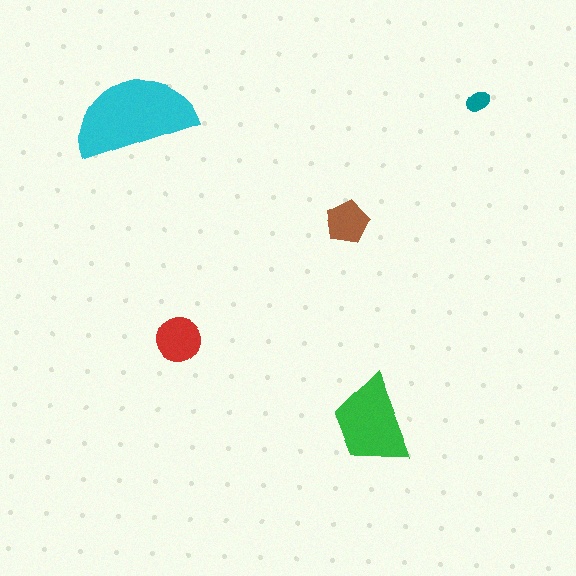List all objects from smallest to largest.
The teal ellipse, the brown pentagon, the red circle, the green trapezoid, the cyan semicircle.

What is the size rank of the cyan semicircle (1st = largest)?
1st.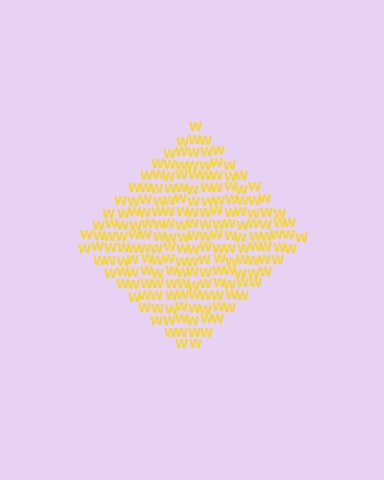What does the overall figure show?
The overall figure shows a diamond.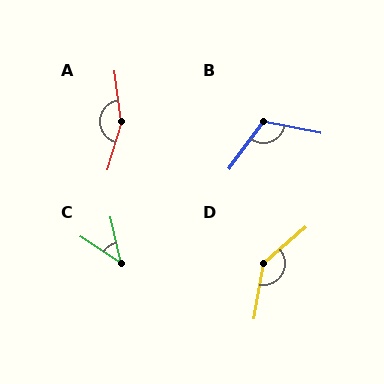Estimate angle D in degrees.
Approximately 141 degrees.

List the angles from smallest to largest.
C (44°), B (114°), D (141°), A (156°).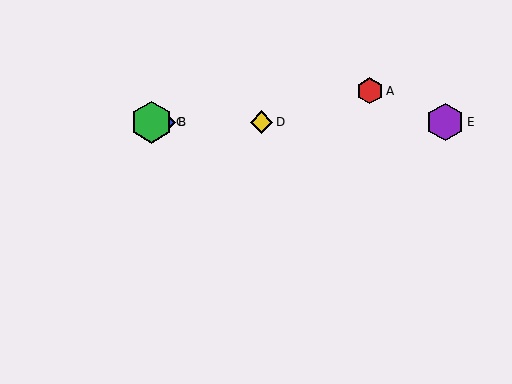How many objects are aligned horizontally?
4 objects (B, C, D, E) are aligned horizontally.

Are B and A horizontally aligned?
No, B is at y≈122 and A is at y≈91.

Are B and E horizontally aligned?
Yes, both are at y≈122.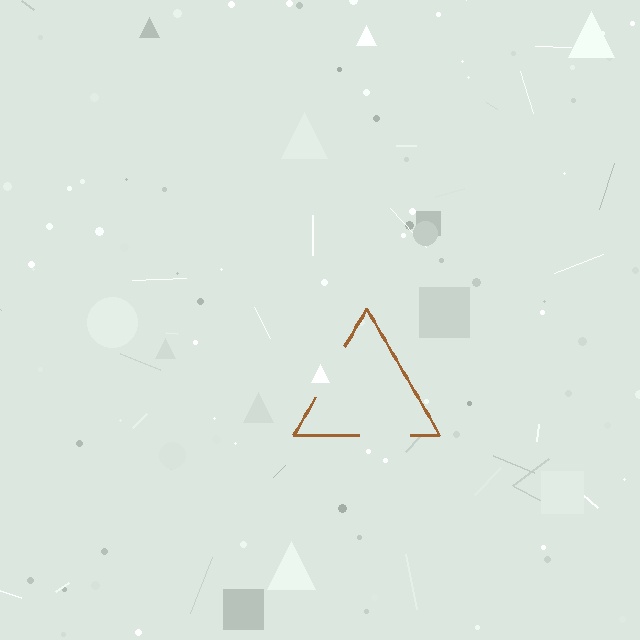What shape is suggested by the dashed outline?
The dashed outline suggests a triangle.